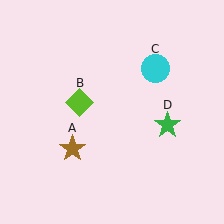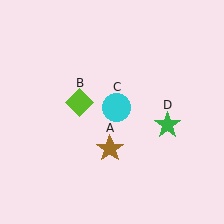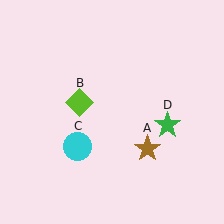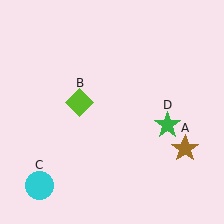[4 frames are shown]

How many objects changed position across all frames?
2 objects changed position: brown star (object A), cyan circle (object C).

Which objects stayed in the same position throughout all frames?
Lime diamond (object B) and green star (object D) remained stationary.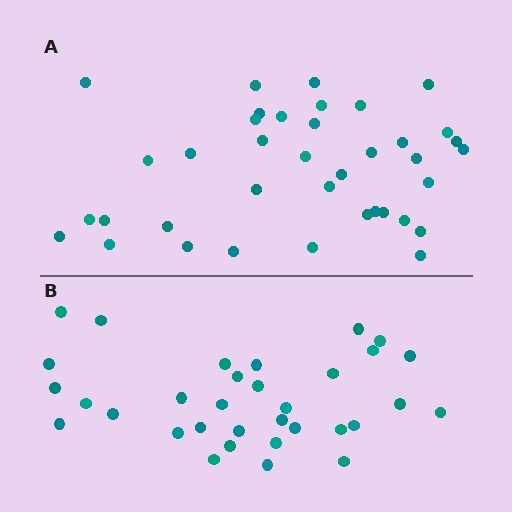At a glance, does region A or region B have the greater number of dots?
Region A (the top region) has more dots.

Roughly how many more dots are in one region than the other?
Region A has about 5 more dots than region B.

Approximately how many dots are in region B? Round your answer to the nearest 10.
About 30 dots. (The exact count is 33, which rounds to 30.)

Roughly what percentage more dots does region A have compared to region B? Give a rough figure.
About 15% more.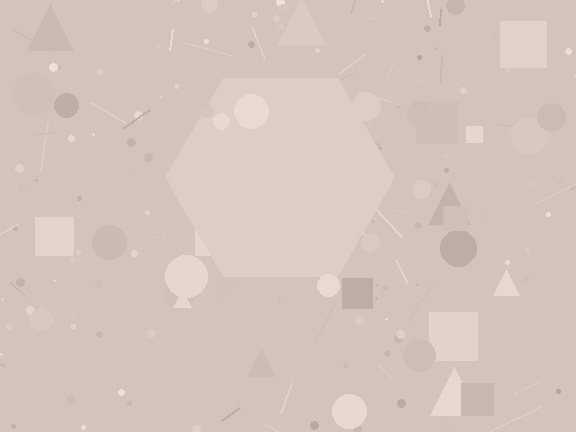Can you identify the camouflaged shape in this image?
The camouflaged shape is a hexagon.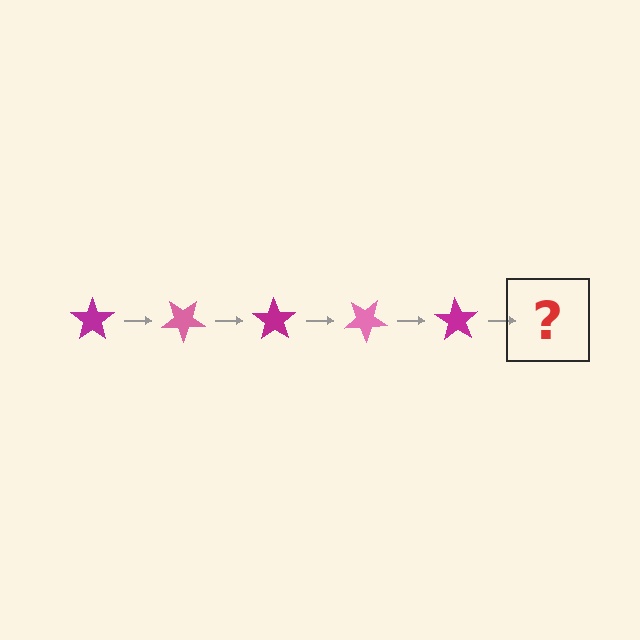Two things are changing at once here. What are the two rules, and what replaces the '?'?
The two rules are that it rotates 35 degrees each step and the color cycles through magenta and pink. The '?' should be a pink star, rotated 175 degrees from the start.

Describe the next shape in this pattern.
It should be a pink star, rotated 175 degrees from the start.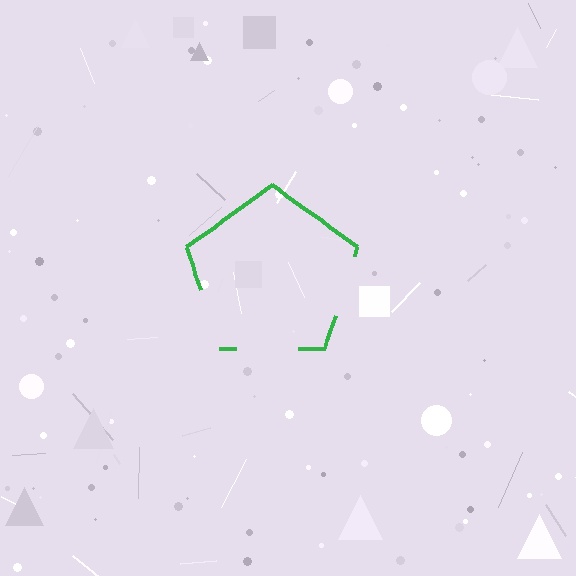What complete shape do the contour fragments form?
The contour fragments form a pentagon.